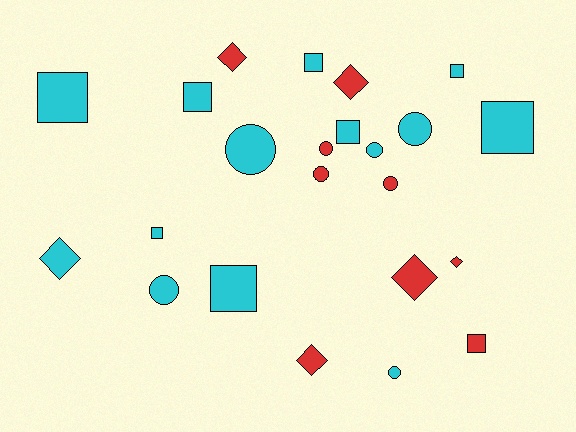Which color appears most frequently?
Cyan, with 14 objects.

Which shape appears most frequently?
Square, with 9 objects.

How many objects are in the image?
There are 23 objects.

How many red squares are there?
There is 1 red square.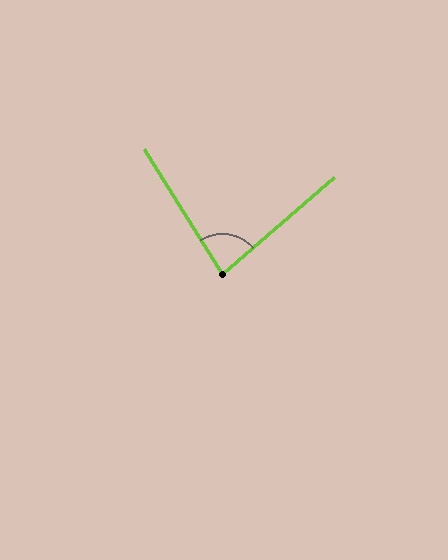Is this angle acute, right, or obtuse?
It is acute.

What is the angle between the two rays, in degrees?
Approximately 81 degrees.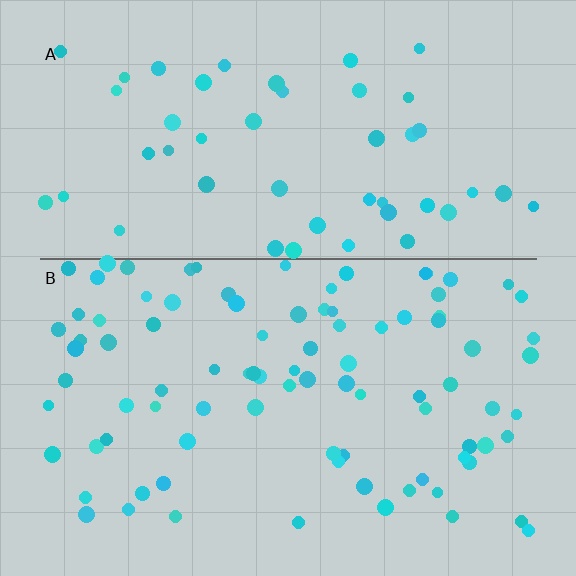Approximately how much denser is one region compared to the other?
Approximately 1.8× — region B over region A.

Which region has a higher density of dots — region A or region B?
B (the bottom).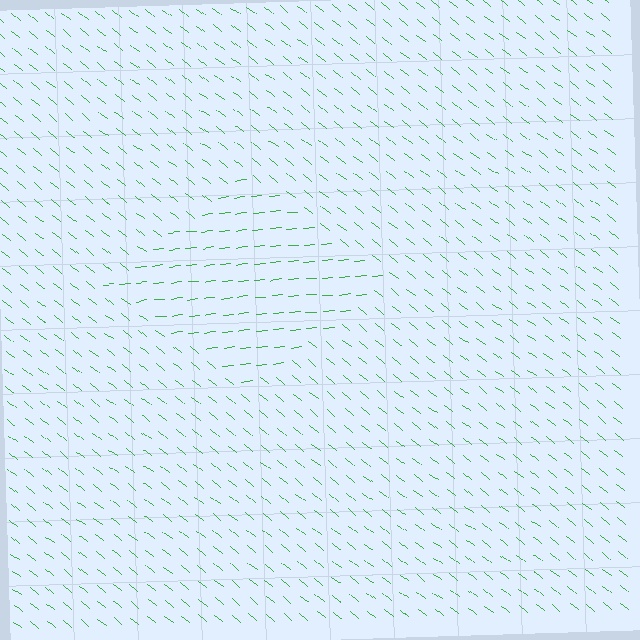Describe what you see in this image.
The image is filled with small green line segments. A diamond region in the image has lines oriented differently from the surrounding lines, creating a visible texture boundary.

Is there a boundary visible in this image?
Yes, there is a texture boundary formed by a change in line orientation.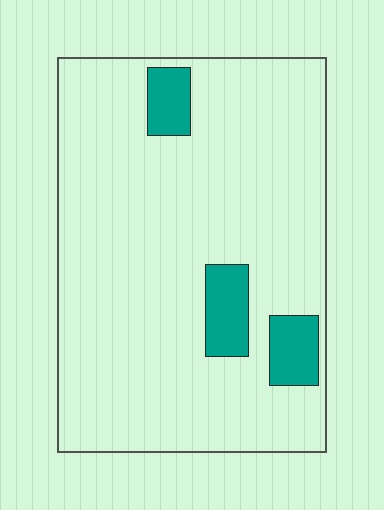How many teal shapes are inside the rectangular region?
3.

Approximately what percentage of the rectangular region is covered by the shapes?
Approximately 10%.